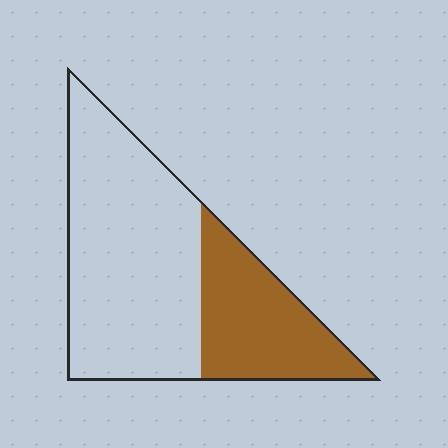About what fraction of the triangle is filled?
About one third (1/3).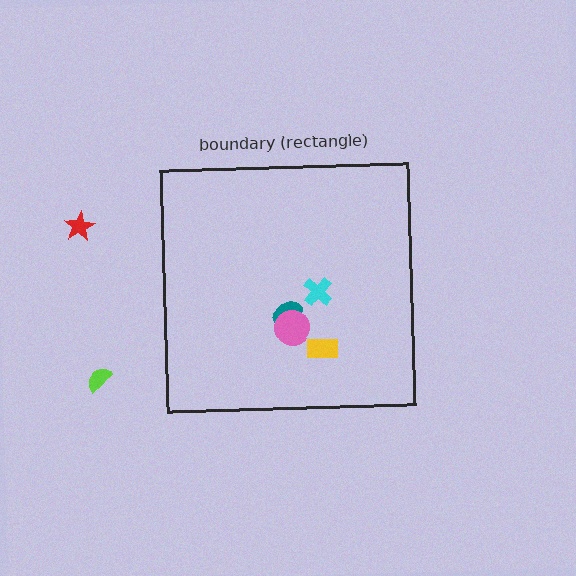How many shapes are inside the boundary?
4 inside, 2 outside.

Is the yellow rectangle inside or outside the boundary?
Inside.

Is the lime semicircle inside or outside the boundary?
Outside.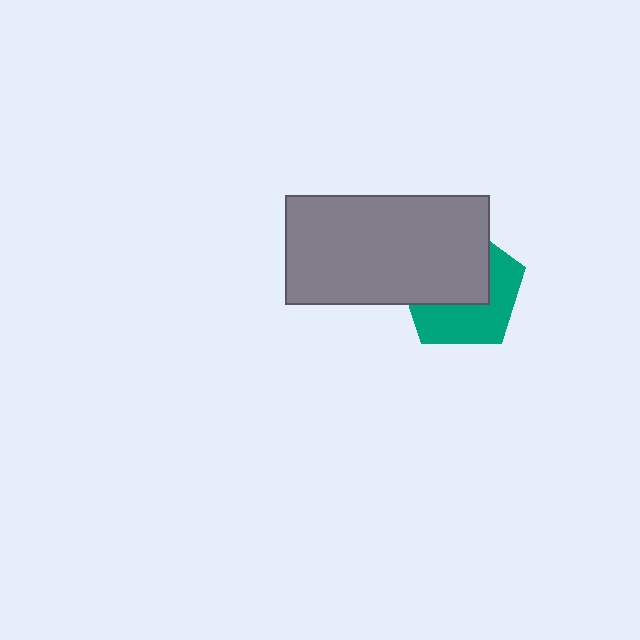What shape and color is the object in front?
The object in front is a gray rectangle.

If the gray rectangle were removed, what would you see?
You would see the complete teal pentagon.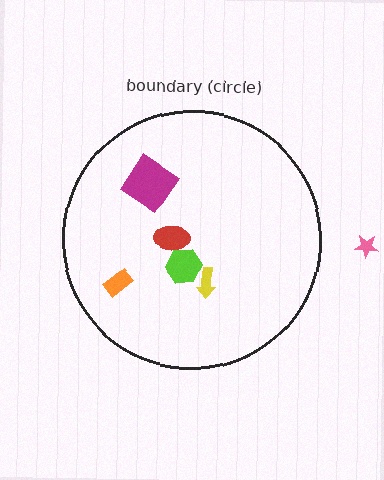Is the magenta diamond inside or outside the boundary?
Inside.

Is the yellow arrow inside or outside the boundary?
Inside.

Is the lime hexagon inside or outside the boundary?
Inside.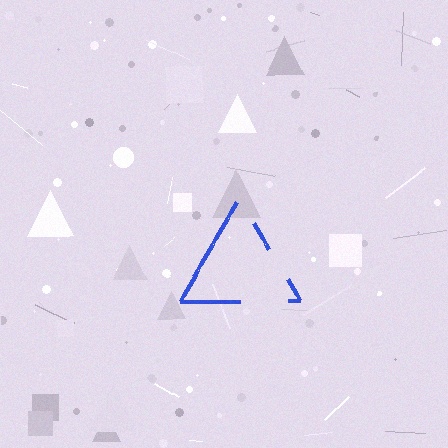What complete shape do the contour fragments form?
The contour fragments form a triangle.